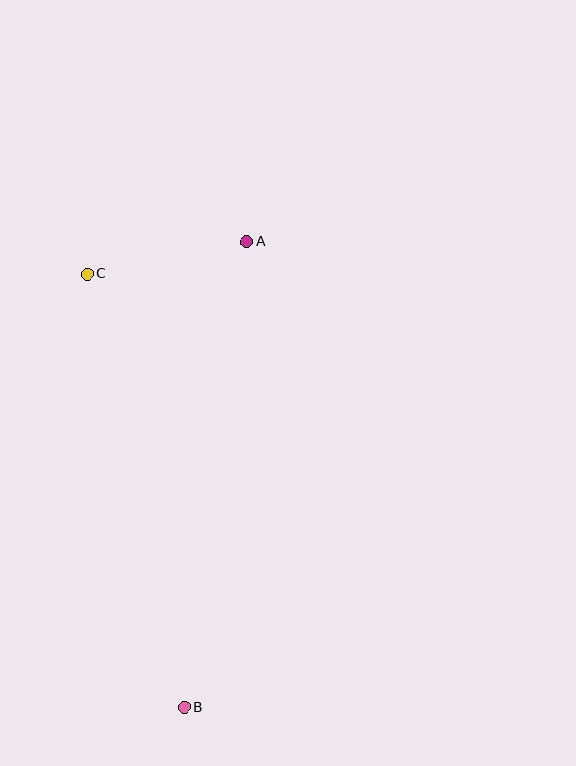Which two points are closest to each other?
Points A and C are closest to each other.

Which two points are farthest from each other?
Points A and B are farthest from each other.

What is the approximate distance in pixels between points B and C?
The distance between B and C is approximately 445 pixels.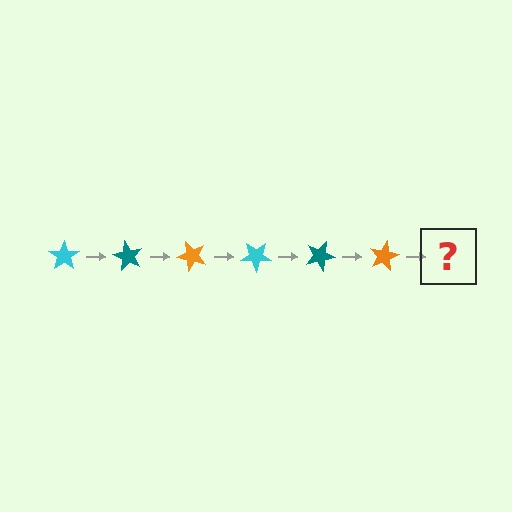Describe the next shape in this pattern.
It should be a cyan star, rotated 360 degrees from the start.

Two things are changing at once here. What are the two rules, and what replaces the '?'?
The two rules are that it rotates 60 degrees each step and the color cycles through cyan, teal, and orange. The '?' should be a cyan star, rotated 360 degrees from the start.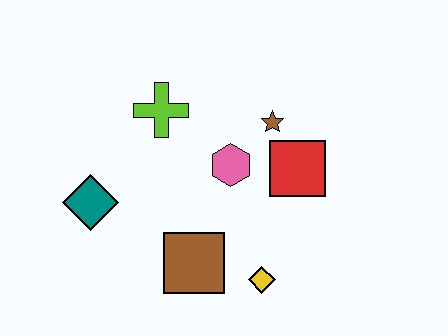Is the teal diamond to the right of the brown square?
No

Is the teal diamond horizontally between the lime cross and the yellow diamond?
No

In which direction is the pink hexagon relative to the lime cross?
The pink hexagon is to the right of the lime cross.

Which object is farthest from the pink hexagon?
The teal diamond is farthest from the pink hexagon.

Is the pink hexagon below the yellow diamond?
No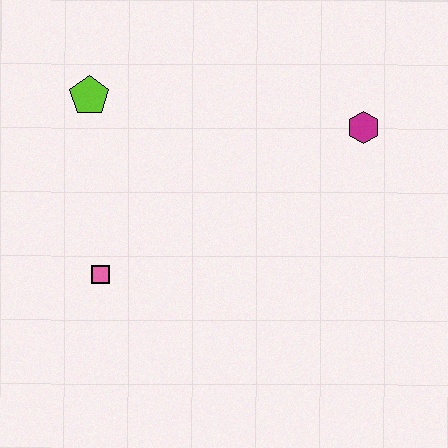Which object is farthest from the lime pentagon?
The magenta hexagon is farthest from the lime pentagon.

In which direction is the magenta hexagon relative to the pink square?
The magenta hexagon is to the right of the pink square.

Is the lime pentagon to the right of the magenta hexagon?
No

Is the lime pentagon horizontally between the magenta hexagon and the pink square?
No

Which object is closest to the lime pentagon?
The pink square is closest to the lime pentagon.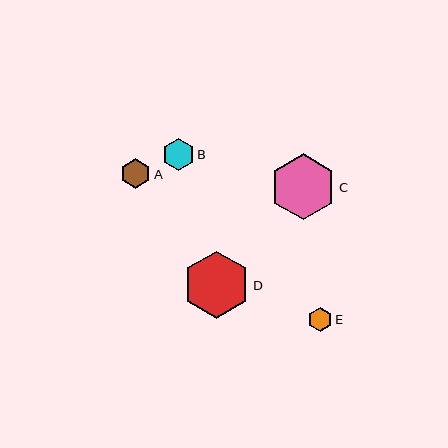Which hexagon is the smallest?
Hexagon E is the smallest with a size of approximately 24 pixels.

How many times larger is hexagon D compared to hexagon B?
Hexagon D is approximately 2.1 times the size of hexagon B.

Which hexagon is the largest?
Hexagon D is the largest with a size of approximately 67 pixels.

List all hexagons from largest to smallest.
From largest to smallest: D, C, B, A, E.